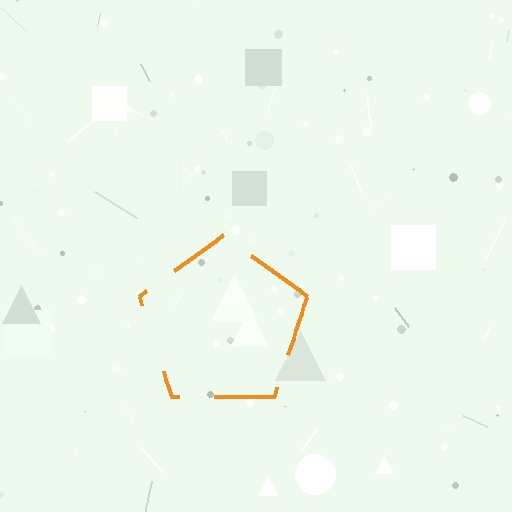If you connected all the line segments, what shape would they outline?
They would outline a pentagon.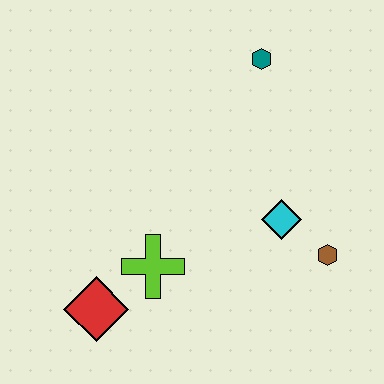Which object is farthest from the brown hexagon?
The red diamond is farthest from the brown hexagon.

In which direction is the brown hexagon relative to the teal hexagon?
The brown hexagon is below the teal hexagon.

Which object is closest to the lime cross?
The red diamond is closest to the lime cross.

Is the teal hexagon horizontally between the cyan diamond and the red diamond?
Yes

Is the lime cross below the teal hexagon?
Yes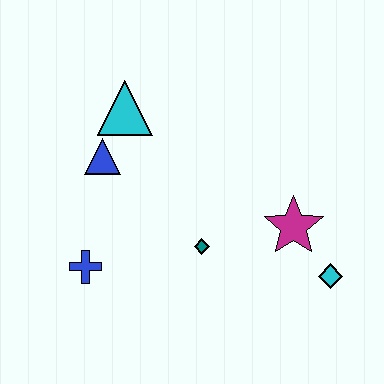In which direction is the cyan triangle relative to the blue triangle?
The cyan triangle is above the blue triangle.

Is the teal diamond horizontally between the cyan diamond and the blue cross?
Yes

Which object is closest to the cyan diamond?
The magenta star is closest to the cyan diamond.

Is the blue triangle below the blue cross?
No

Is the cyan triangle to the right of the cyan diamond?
No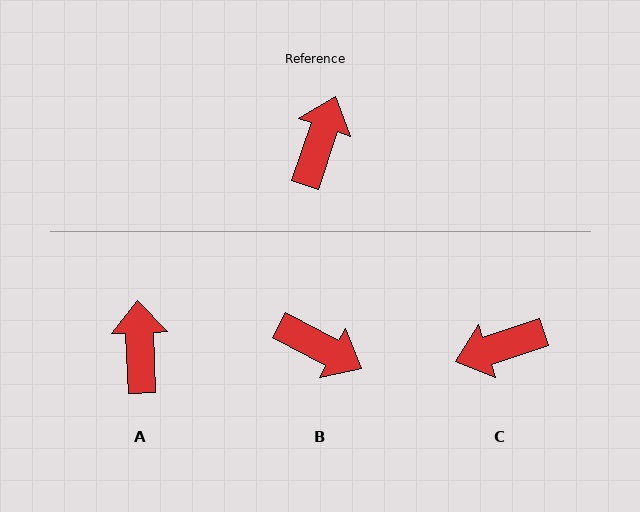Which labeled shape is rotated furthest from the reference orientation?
C, about 127 degrees away.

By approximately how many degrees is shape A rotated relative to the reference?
Approximately 21 degrees counter-clockwise.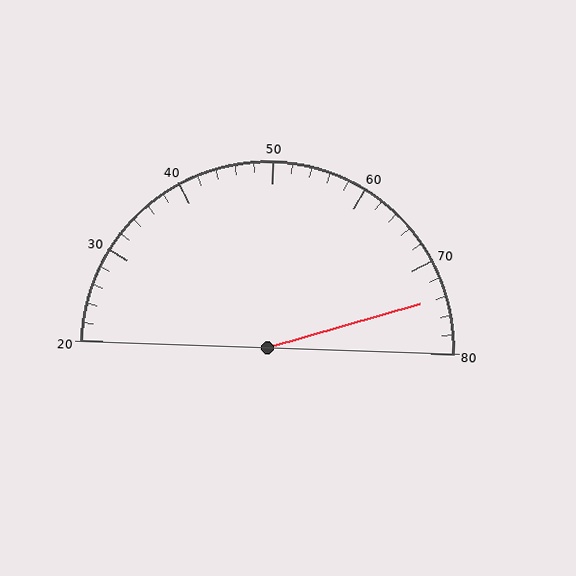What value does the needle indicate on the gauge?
The needle indicates approximately 74.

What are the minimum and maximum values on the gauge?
The gauge ranges from 20 to 80.